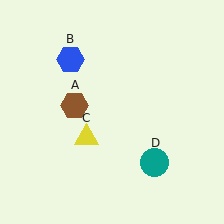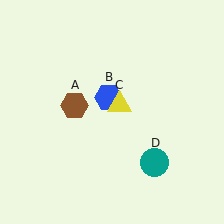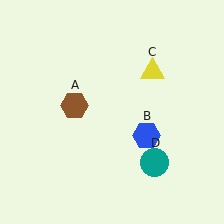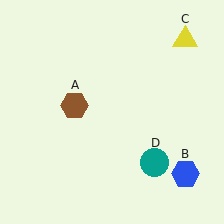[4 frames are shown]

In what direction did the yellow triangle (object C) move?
The yellow triangle (object C) moved up and to the right.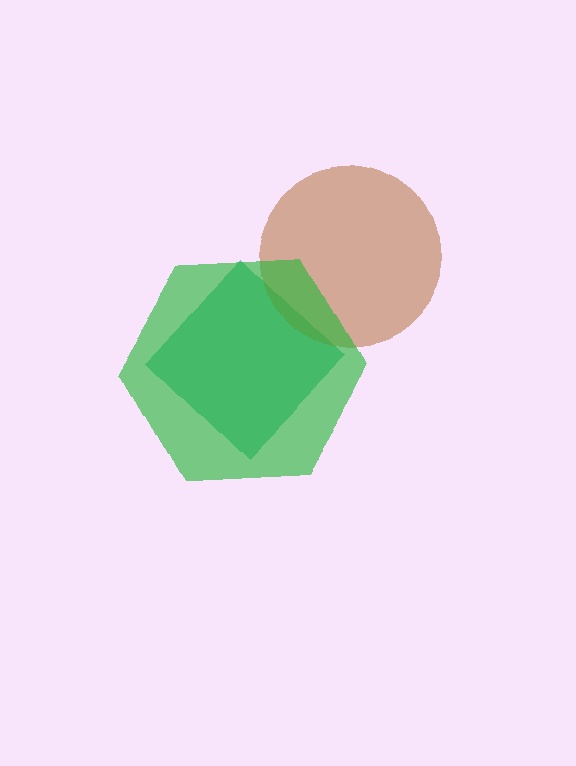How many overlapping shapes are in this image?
There are 3 overlapping shapes in the image.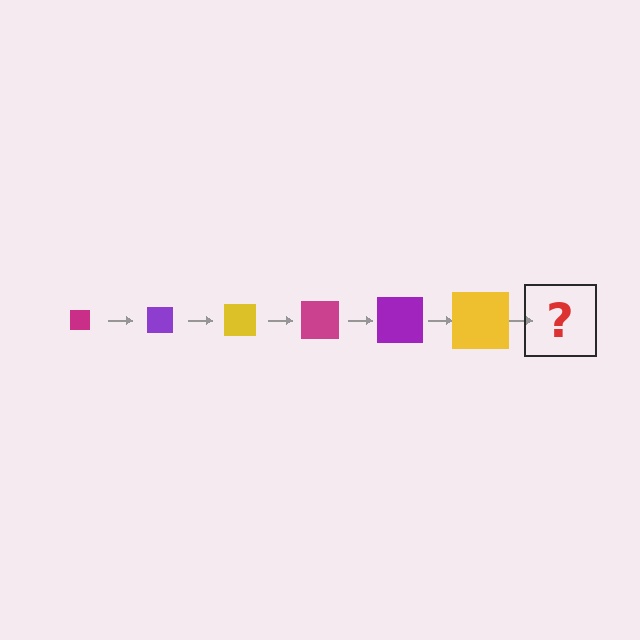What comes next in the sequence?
The next element should be a magenta square, larger than the previous one.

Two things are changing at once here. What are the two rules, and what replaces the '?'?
The two rules are that the square grows larger each step and the color cycles through magenta, purple, and yellow. The '?' should be a magenta square, larger than the previous one.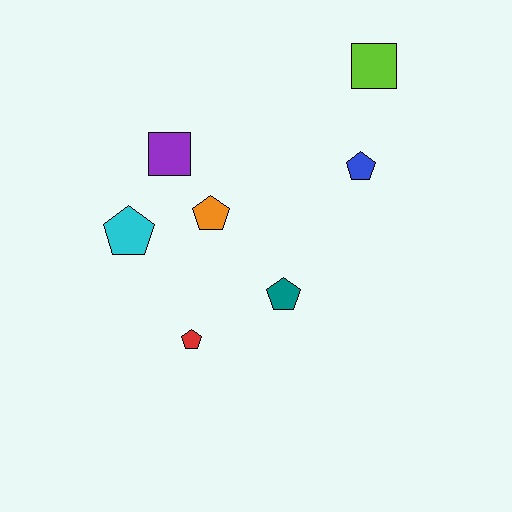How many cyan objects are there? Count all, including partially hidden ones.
There is 1 cyan object.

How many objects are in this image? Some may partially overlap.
There are 7 objects.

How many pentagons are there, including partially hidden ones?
There are 5 pentagons.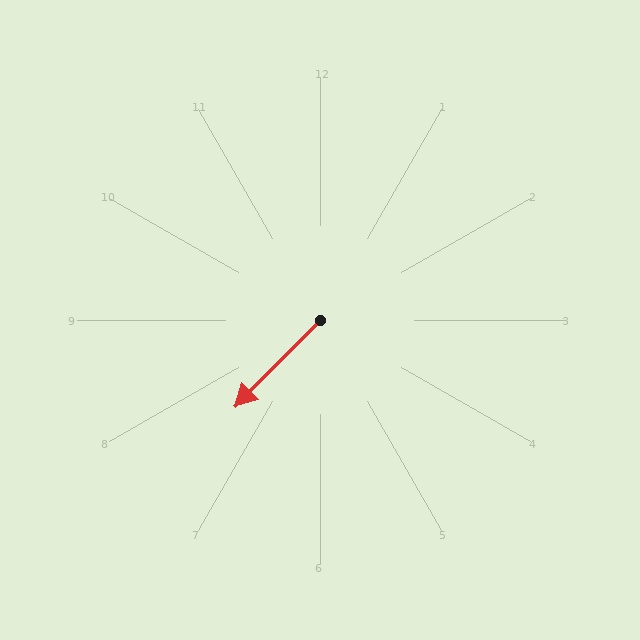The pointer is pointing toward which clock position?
Roughly 7 o'clock.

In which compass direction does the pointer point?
Southwest.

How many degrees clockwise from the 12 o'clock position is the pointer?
Approximately 224 degrees.